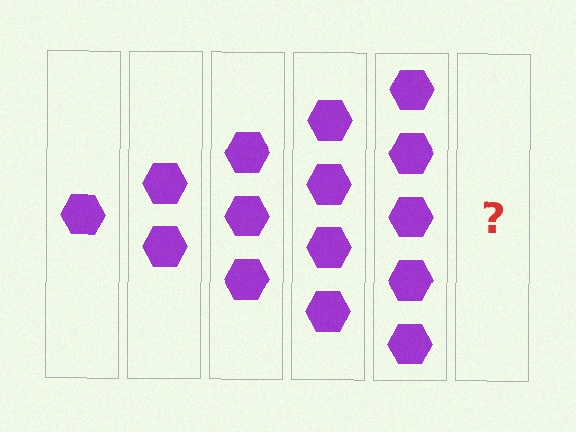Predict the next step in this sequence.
The next step is 6 hexagons.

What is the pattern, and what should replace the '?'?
The pattern is that each step adds one more hexagon. The '?' should be 6 hexagons.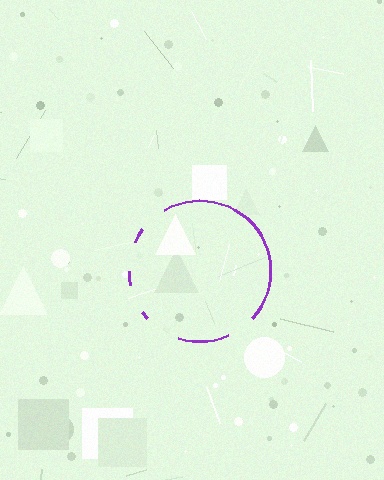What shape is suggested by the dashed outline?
The dashed outline suggests a circle.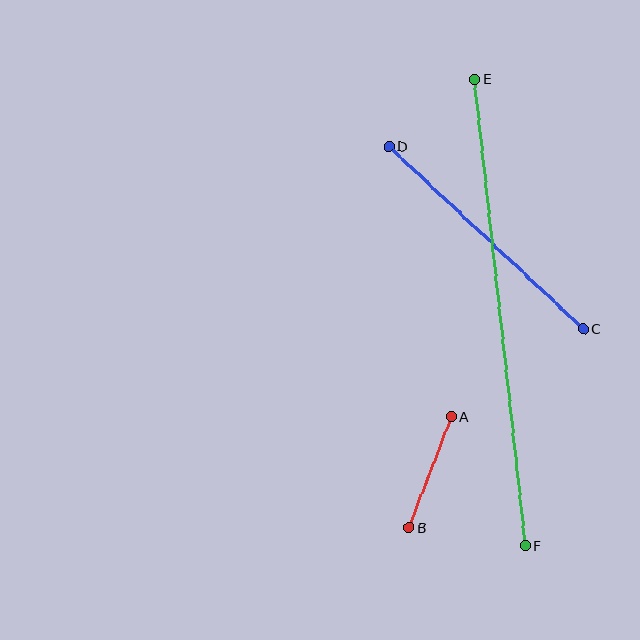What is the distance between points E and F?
The distance is approximately 469 pixels.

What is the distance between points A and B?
The distance is approximately 119 pixels.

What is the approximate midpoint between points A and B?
The midpoint is at approximately (430, 472) pixels.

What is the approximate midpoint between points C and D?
The midpoint is at approximately (486, 237) pixels.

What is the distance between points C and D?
The distance is approximately 267 pixels.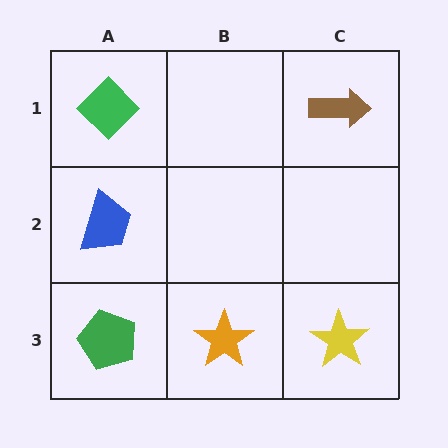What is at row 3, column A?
A green pentagon.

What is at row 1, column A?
A green diamond.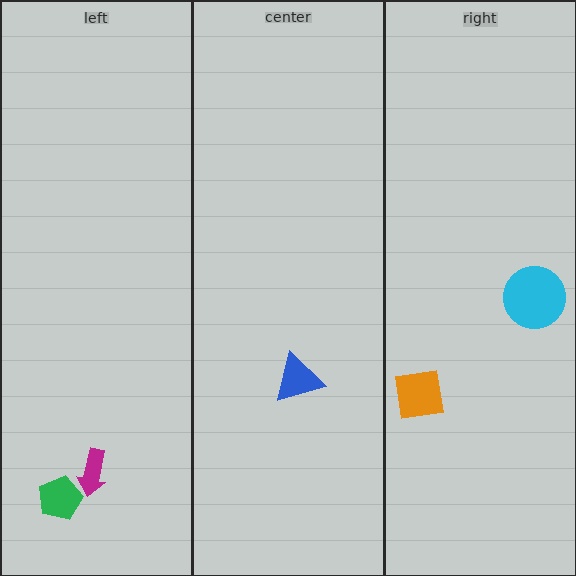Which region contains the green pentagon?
The left region.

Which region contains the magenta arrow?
The left region.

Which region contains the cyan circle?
The right region.